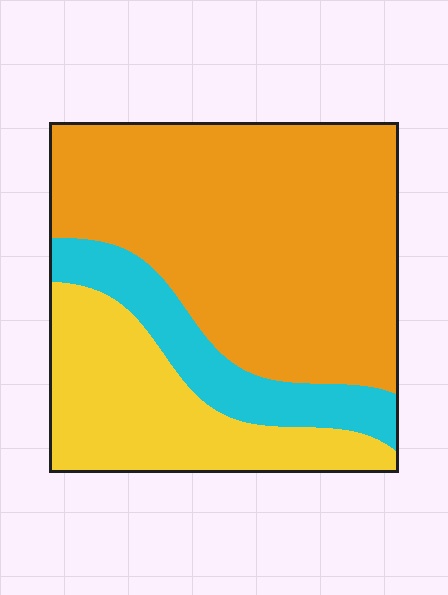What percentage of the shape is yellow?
Yellow takes up about one quarter (1/4) of the shape.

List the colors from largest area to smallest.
From largest to smallest: orange, yellow, cyan.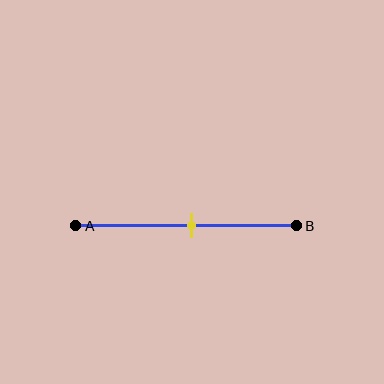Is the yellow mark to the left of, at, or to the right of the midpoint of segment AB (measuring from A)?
The yellow mark is approximately at the midpoint of segment AB.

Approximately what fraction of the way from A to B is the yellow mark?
The yellow mark is approximately 50% of the way from A to B.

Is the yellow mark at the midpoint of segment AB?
Yes, the mark is approximately at the midpoint.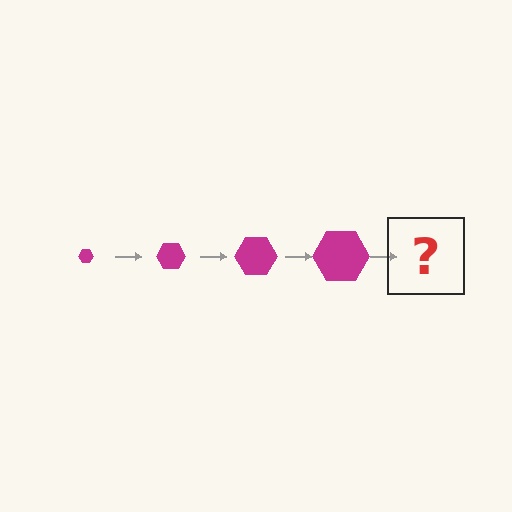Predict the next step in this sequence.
The next step is a magenta hexagon, larger than the previous one.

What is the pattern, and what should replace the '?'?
The pattern is that the hexagon gets progressively larger each step. The '?' should be a magenta hexagon, larger than the previous one.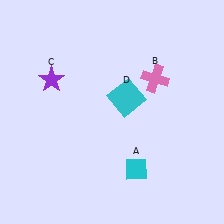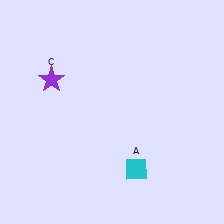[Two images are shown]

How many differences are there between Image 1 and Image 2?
There are 2 differences between the two images.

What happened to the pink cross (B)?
The pink cross (B) was removed in Image 2. It was in the top-right area of Image 1.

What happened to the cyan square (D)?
The cyan square (D) was removed in Image 2. It was in the top-right area of Image 1.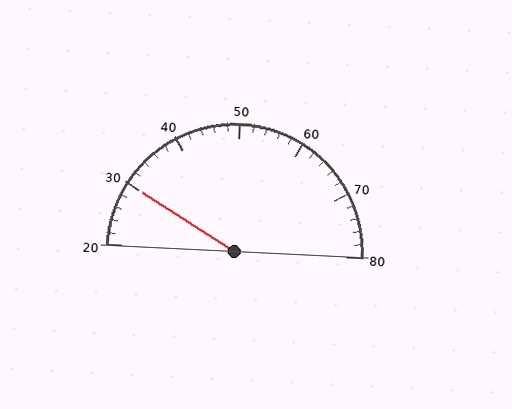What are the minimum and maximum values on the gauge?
The gauge ranges from 20 to 80.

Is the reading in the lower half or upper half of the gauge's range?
The reading is in the lower half of the range (20 to 80).